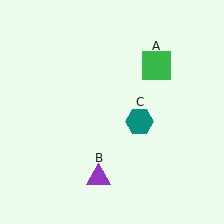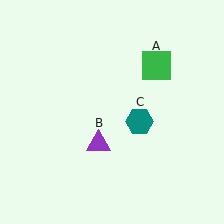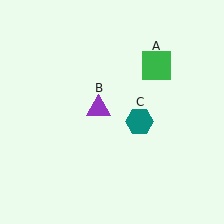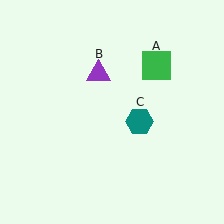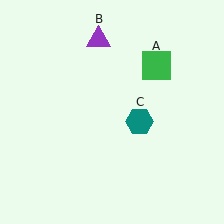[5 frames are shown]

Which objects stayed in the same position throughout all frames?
Green square (object A) and teal hexagon (object C) remained stationary.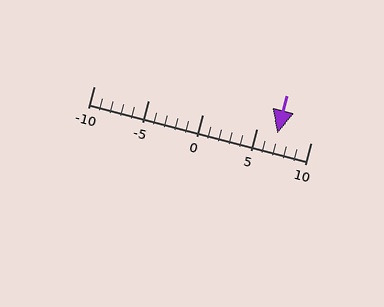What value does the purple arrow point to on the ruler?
The purple arrow points to approximately 7.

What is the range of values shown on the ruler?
The ruler shows values from -10 to 10.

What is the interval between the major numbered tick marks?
The major tick marks are spaced 5 units apart.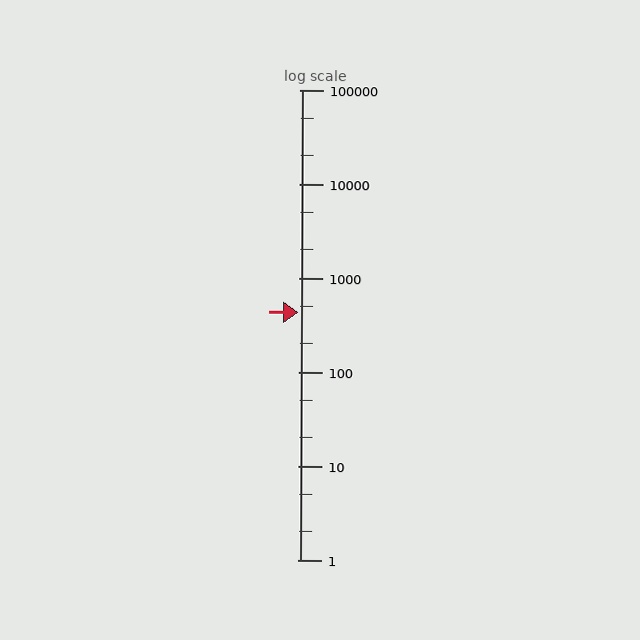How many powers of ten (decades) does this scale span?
The scale spans 5 decades, from 1 to 100000.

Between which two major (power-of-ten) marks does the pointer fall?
The pointer is between 100 and 1000.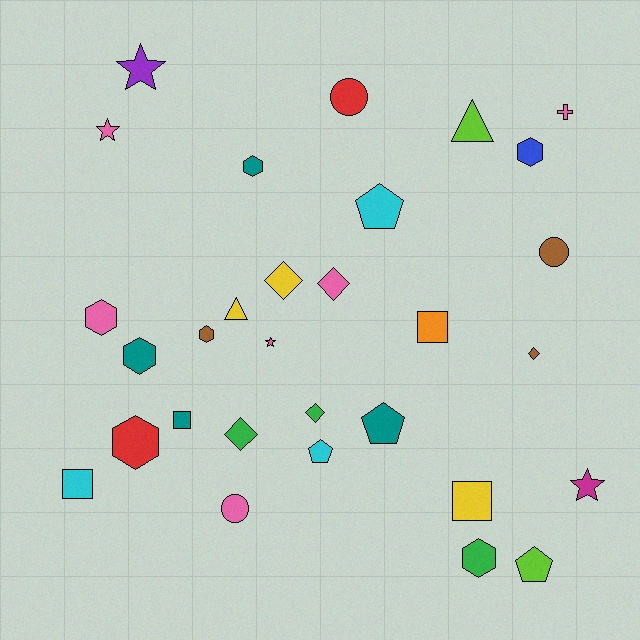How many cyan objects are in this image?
There are 3 cyan objects.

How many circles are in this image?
There are 3 circles.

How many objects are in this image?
There are 30 objects.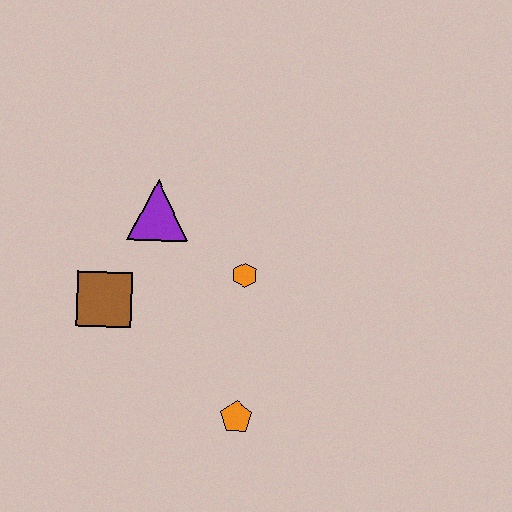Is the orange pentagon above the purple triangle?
No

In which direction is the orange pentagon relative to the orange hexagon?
The orange pentagon is below the orange hexagon.